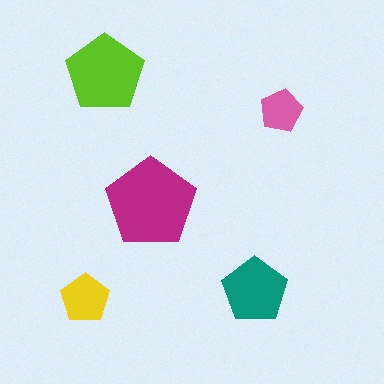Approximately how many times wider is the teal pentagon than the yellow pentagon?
About 1.5 times wider.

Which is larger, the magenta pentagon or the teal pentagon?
The magenta one.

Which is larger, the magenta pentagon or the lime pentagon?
The magenta one.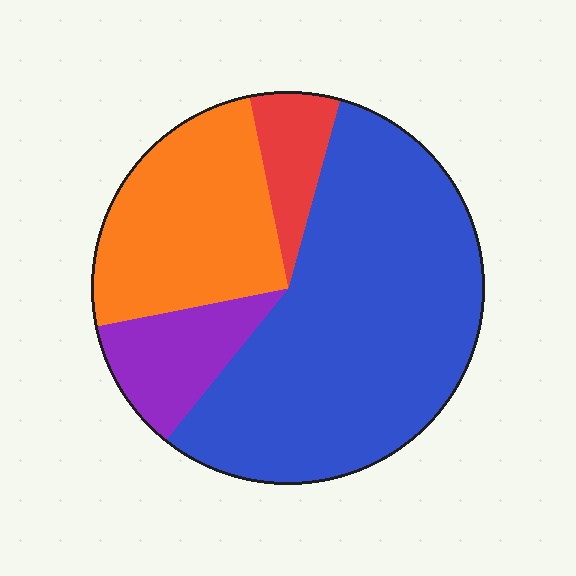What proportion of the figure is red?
Red takes up about one tenth (1/10) of the figure.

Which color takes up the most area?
Blue, at roughly 55%.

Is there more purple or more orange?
Orange.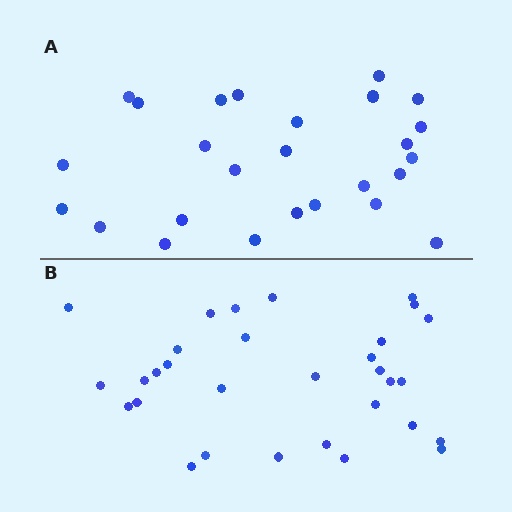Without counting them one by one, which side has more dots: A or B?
Region B (the bottom region) has more dots.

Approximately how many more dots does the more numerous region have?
Region B has about 5 more dots than region A.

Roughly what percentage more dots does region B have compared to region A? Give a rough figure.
About 20% more.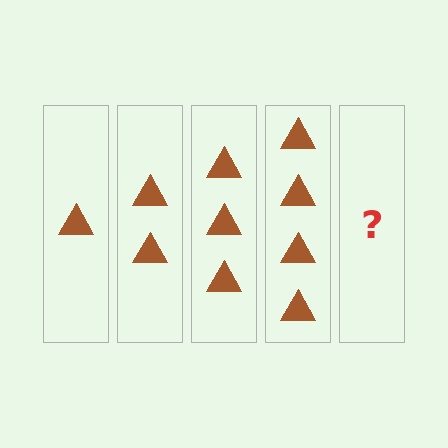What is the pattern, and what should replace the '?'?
The pattern is that each step adds one more triangle. The '?' should be 5 triangles.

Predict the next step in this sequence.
The next step is 5 triangles.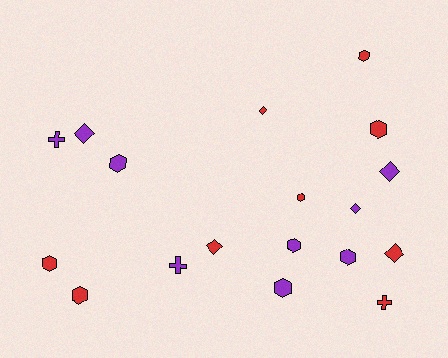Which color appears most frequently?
Purple, with 9 objects.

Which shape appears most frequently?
Hexagon, with 9 objects.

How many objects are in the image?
There are 18 objects.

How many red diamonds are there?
There are 3 red diamonds.